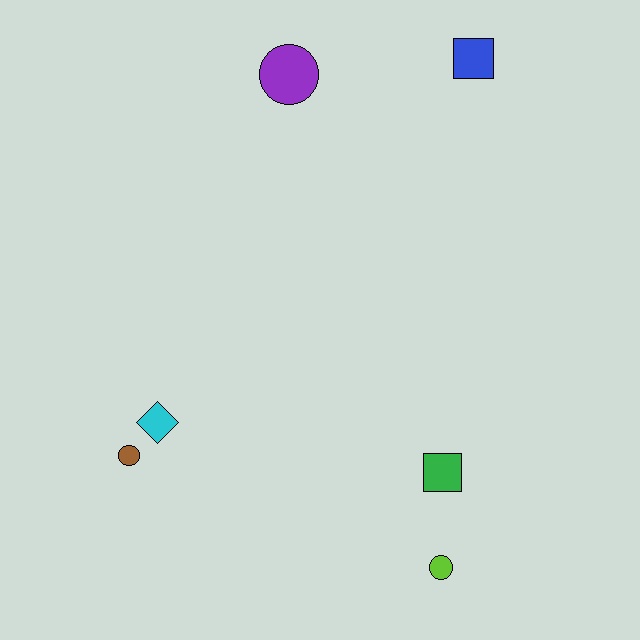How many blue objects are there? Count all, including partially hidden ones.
There is 1 blue object.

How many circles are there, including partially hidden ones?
There are 3 circles.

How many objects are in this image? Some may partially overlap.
There are 6 objects.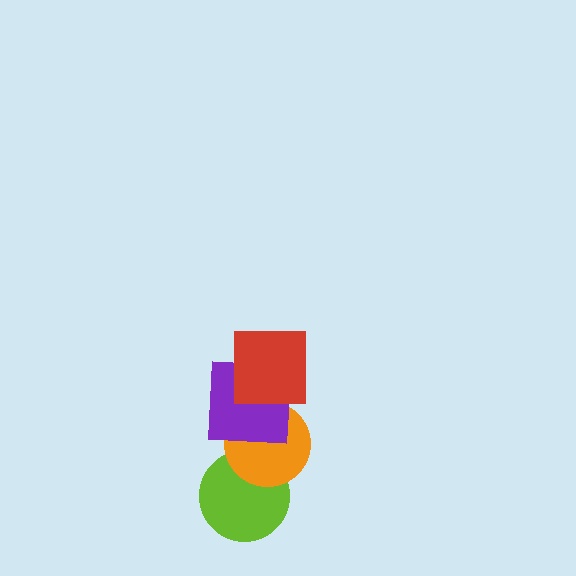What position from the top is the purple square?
The purple square is 2nd from the top.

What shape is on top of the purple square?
The red square is on top of the purple square.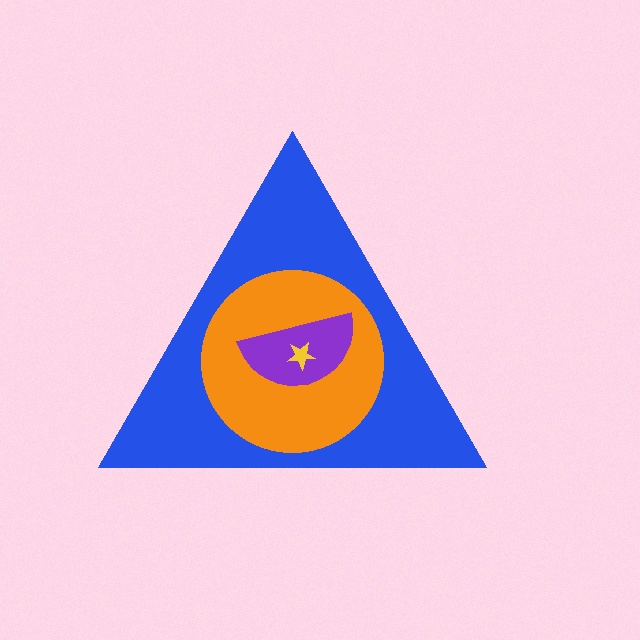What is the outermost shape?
The blue triangle.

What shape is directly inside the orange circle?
The purple semicircle.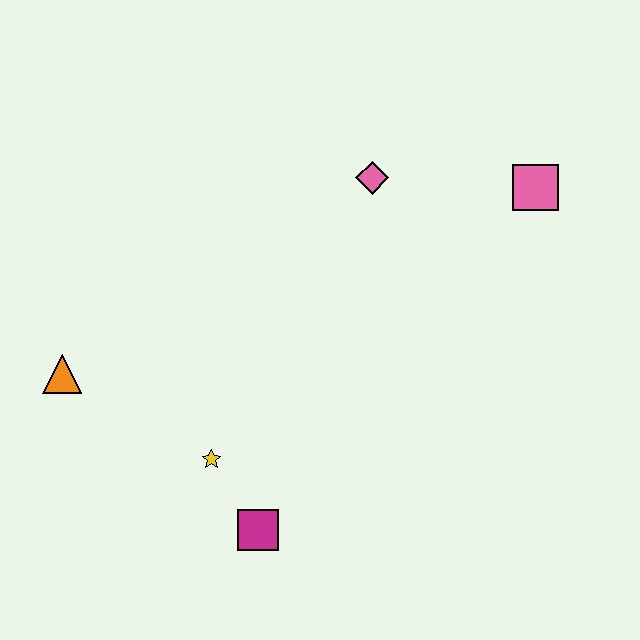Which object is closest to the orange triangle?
The yellow star is closest to the orange triangle.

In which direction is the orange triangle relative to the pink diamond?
The orange triangle is to the left of the pink diamond.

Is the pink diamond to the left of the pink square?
Yes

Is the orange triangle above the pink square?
No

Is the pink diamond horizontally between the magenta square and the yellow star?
No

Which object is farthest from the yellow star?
The pink square is farthest from the yellow star.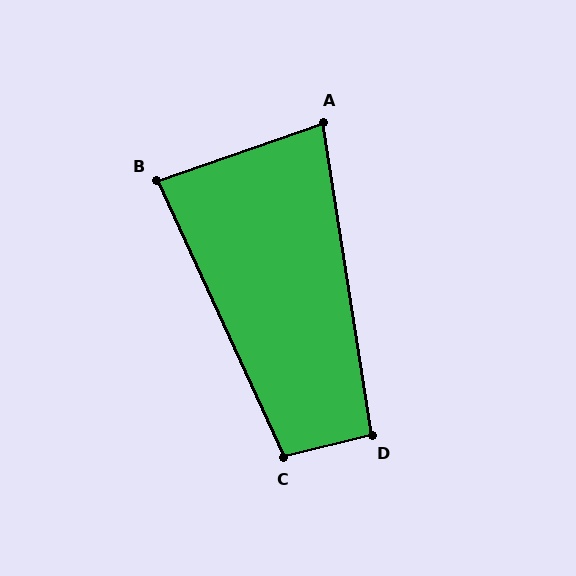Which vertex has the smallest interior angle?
A, at approximately 79 degrees.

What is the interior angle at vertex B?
Approximately 85 degrees (acute).